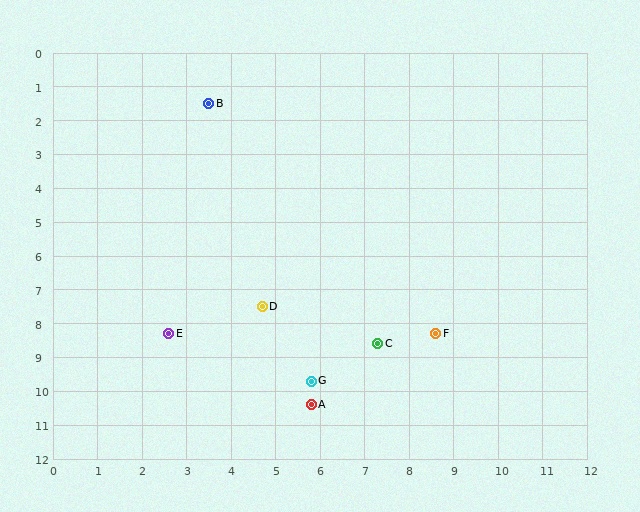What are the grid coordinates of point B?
Point B is at approximately (3.5, 1.5).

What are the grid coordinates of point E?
Point E is at approximately (2.6, 8.3).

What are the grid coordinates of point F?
Point F is at approximately (8.6, 8.3).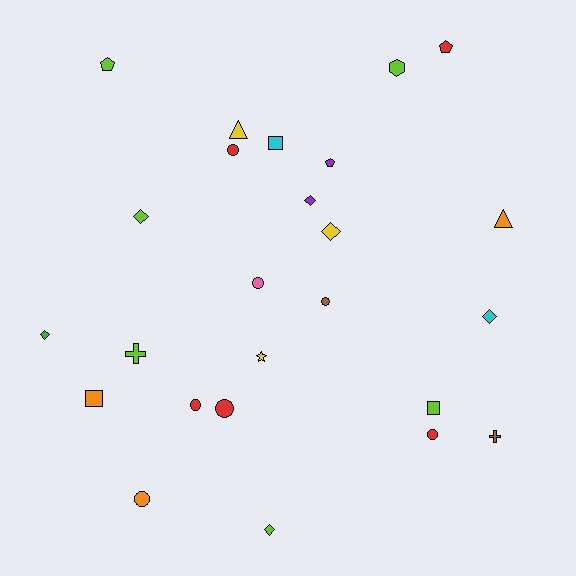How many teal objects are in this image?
There are no teal objects.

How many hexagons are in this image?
There is 1 hexagon.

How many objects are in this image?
There are 25 objects.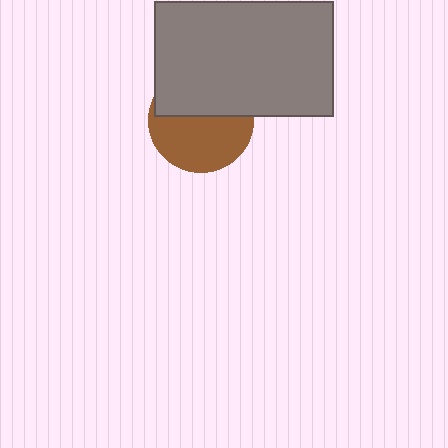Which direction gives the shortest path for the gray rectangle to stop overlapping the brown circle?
Moving up gives the shortest separation.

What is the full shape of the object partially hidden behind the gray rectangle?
The partially hidden object is a brown circle.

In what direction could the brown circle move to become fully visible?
The brown circle could move down. That would shift it out from behind the gray rectangle entirely.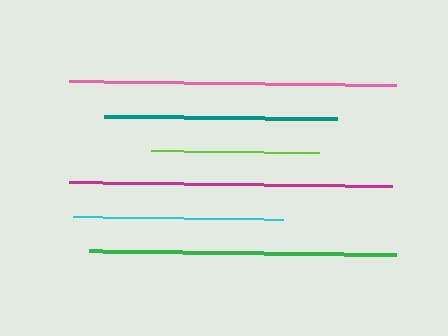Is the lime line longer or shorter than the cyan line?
The cyan line is longer than the lime line.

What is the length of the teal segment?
The teal segment is approximately 233 pixels long.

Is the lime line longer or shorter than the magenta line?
The magenta line is longer than the lime line.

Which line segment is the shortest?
The lime line is the shortest at approximately 167 pixels.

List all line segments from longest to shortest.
From longest to shortest: pink, magenta, green, teal, cyan, lime.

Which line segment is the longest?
The pink line is the longest at approximately 327 pixels.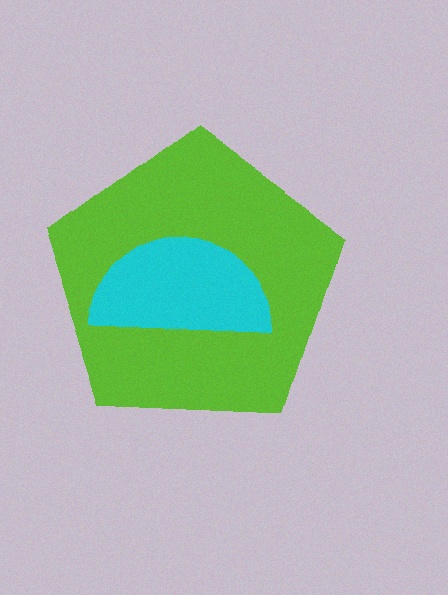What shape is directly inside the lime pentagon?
The cyan semicircle.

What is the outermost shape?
The lime pentagon.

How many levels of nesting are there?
2.